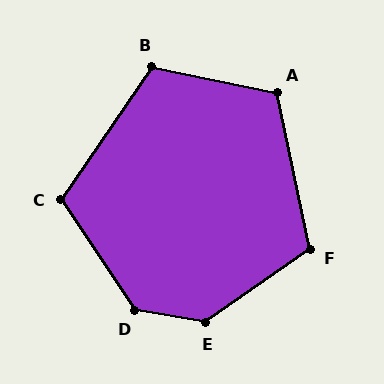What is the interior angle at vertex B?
Approximately 113 degrees (obtuse).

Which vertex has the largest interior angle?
E, at approximately 135 degrees.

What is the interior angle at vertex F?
Approximately 113 degrees (obtuse).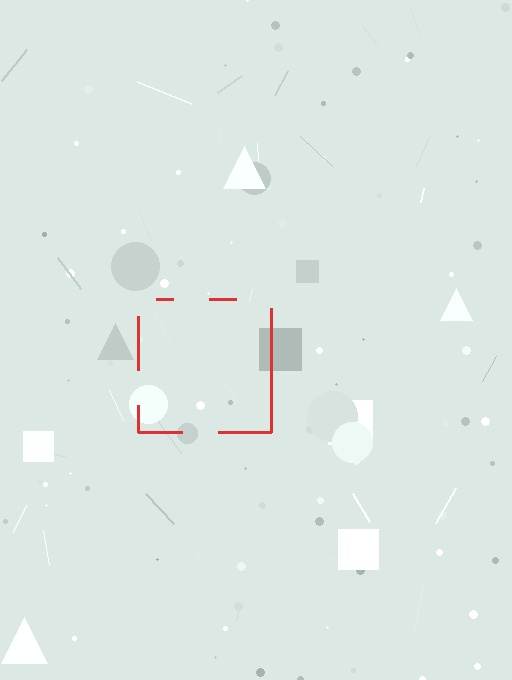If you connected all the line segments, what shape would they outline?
They would outline a square.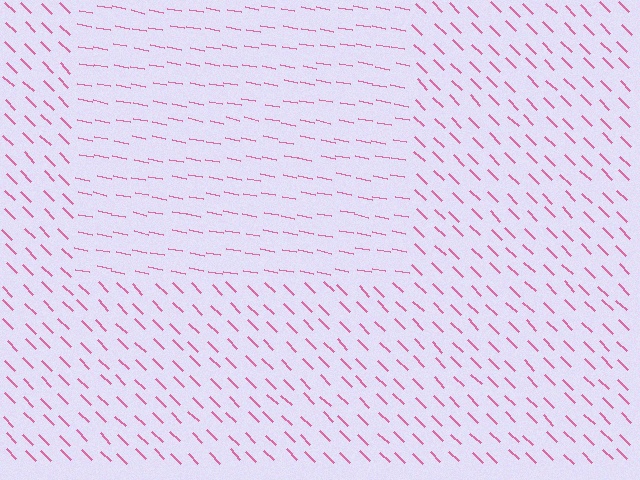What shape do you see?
I see a rectangle.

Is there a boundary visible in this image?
Yes, there is a texture boundary formed by a change in line orientation.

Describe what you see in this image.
The image is filled with small pink line segments. A rectangle region in the image has lines oriented differently from the surrounding lines, creating a visible texture boundary.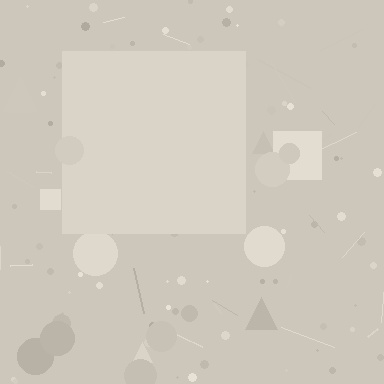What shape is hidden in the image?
A square is hidden in the image.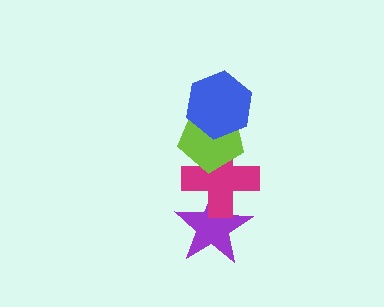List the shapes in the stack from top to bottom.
From top to bottom: the blue hexagon, the lime pentagon, the magenta cross, the purple star.